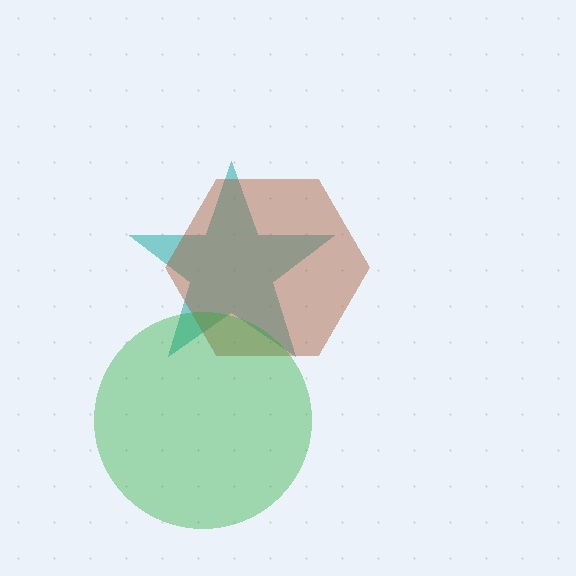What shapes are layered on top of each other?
The layered shapes are: a teal star, a brown hexagon, a green circle.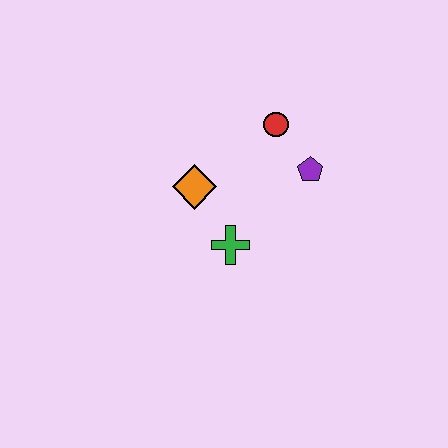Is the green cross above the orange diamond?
No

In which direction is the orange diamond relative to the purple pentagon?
The orange diamond is to the left of the purple pentagon.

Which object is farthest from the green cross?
The red circle is farthest from the green cross.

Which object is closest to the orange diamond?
The green cross is closest to the orange diamond.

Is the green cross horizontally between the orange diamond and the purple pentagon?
Yes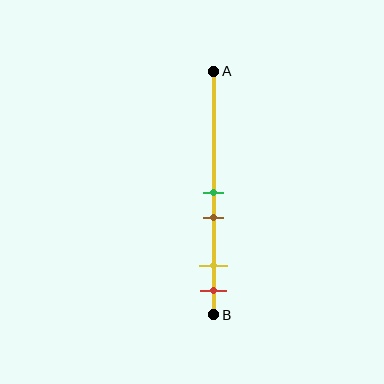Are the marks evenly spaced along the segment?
No, the marks are not evenly spaced.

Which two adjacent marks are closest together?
The green and brown marks are the closest adjacent pair.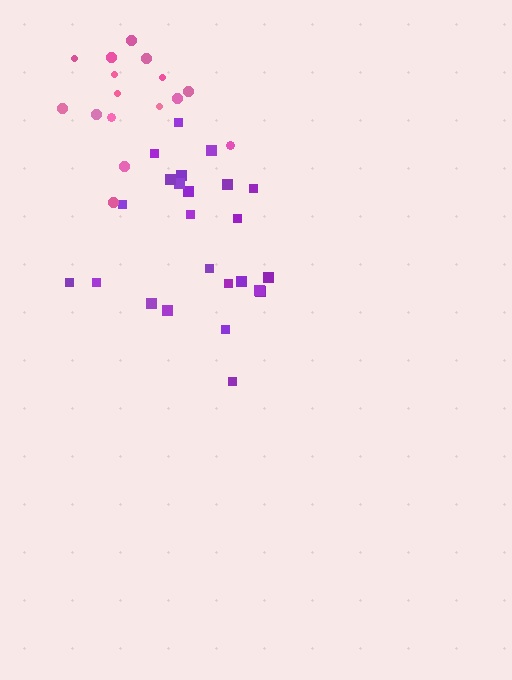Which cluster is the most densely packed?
Purple.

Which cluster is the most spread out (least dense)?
Pink.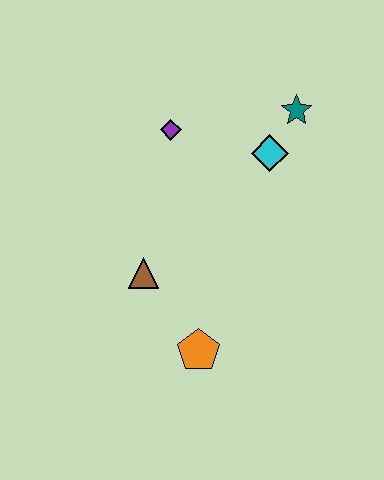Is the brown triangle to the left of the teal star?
Yes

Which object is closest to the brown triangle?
The orange pentagon is closest to the brown triangle.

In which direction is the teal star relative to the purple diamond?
The teal star is to the right of the purple diamond.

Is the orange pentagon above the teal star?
No